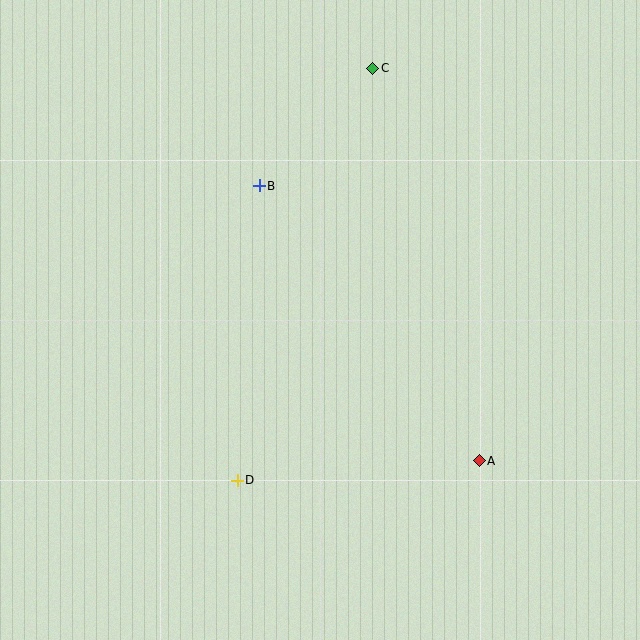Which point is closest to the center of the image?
Point B at (259, 186) is closest to the center.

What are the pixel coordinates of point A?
Point A is at (479, 461).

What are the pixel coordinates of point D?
Point D is at (237, 480).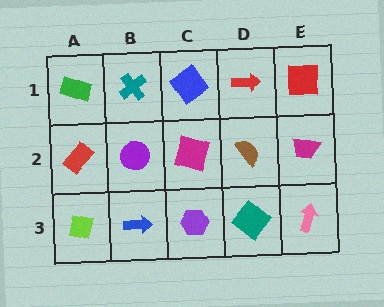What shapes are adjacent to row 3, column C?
A magenta square (row 2, column C), a blue arrow (row 3, column B), a teal diamond (row 3, column D).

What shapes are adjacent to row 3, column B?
A purple circle (row 2, column B), a lime square (row 3, column A), a purple hexagon (row 3, column C).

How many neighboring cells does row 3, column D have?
3.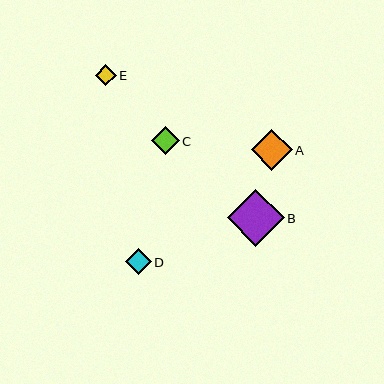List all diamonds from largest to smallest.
From largest to smallest: B, A, C, D, E.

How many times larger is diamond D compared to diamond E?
Diamond D is approximately 1.3 times the size of diamond E.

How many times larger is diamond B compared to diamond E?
Diamond B is approximately 2.8 times the size of diamond E.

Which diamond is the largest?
Diamond B is the largest with a size of approximately 56 pixels.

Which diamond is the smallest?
Diamond E is the smallest with a size of approximately 20 pixels.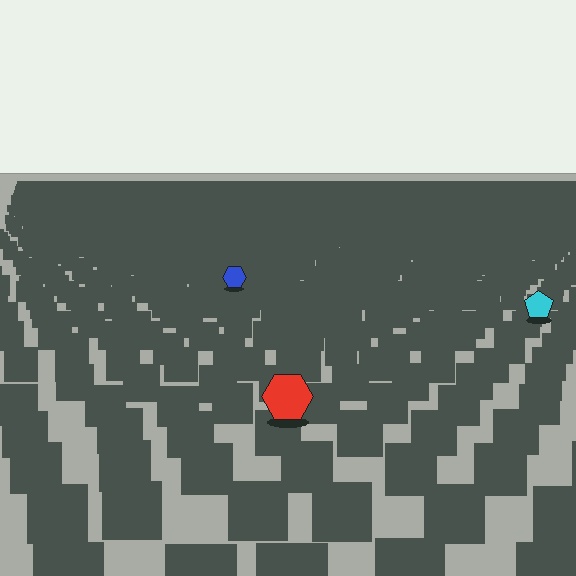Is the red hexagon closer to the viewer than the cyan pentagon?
Yes. The red hexagon is closer — you can tell from the texture gradient: the ground texture is coarser near it.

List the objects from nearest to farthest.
From nearest to farthest: the red hexagon, the cyan pentagon, the blue hexagon.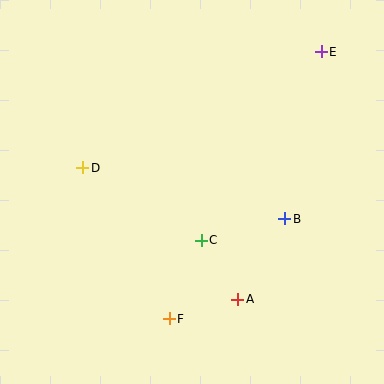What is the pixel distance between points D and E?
The distance between D and E is 265 pixels.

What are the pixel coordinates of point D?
Point D is at (83, 168).